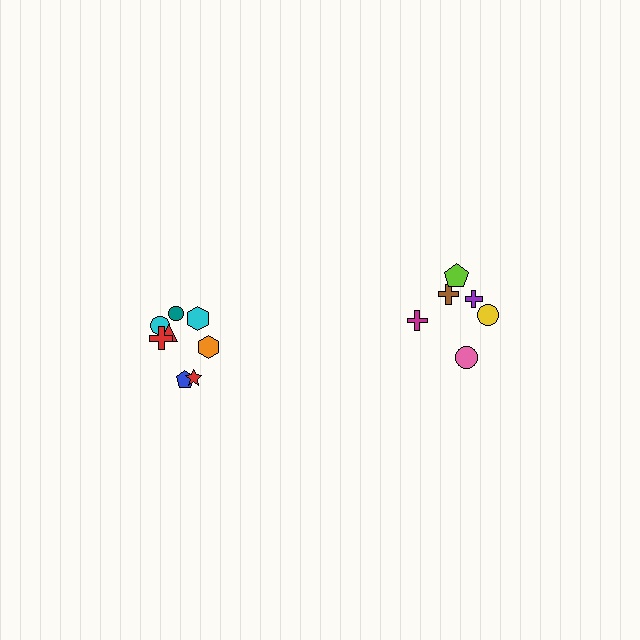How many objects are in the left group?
There are 8 objects.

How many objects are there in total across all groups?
There are 14 objects.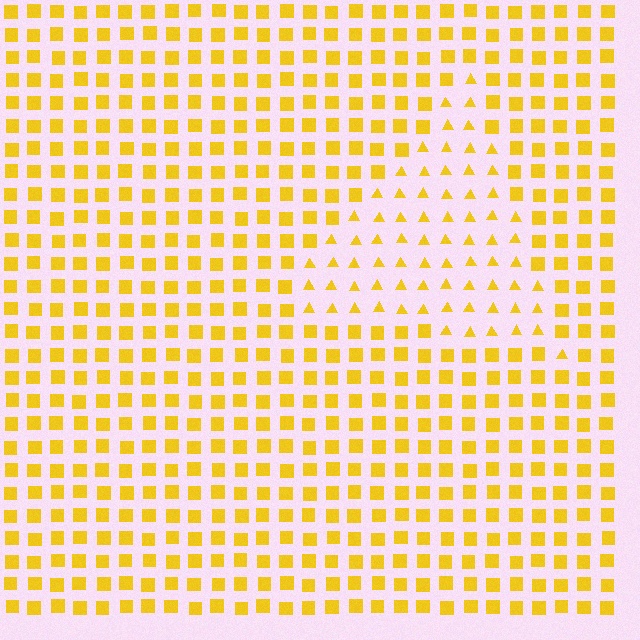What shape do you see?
I see a triangle.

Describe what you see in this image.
The image is filled with small yellow elements arranged in a uniform grid. A triangle-shaped region contains triangles, while the surrounding area contains squares. The boundary is defined purely by the change in element shape.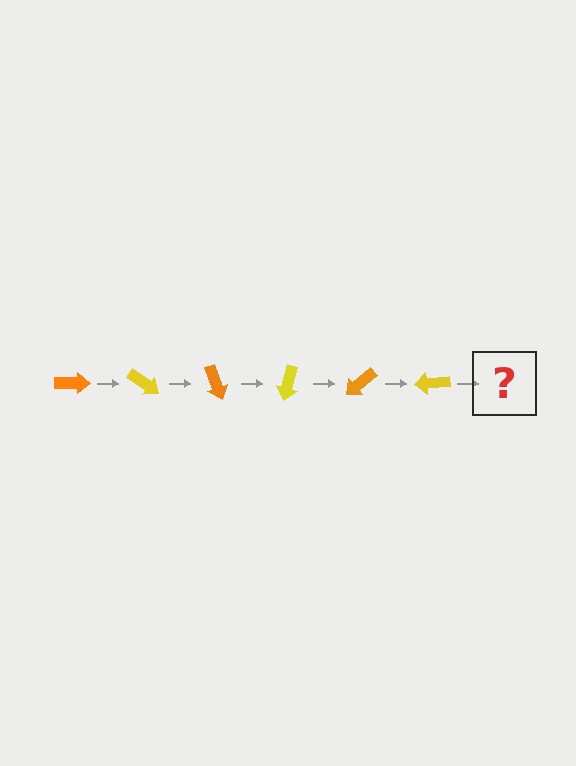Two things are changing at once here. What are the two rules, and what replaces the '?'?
The two rules are that it rotates 35 degrees each step and the color cycles through orange and yellow. The '?' should be an orange arrow, rotated 210 degrees from the start.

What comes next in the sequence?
The next element should be an orange arrow, rotated 210 degrees from the start.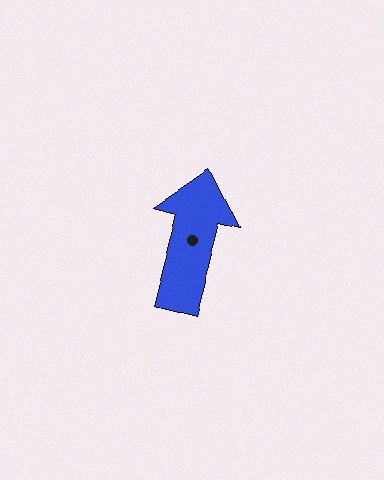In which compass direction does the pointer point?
North.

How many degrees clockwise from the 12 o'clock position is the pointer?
Approximately 15 degrees.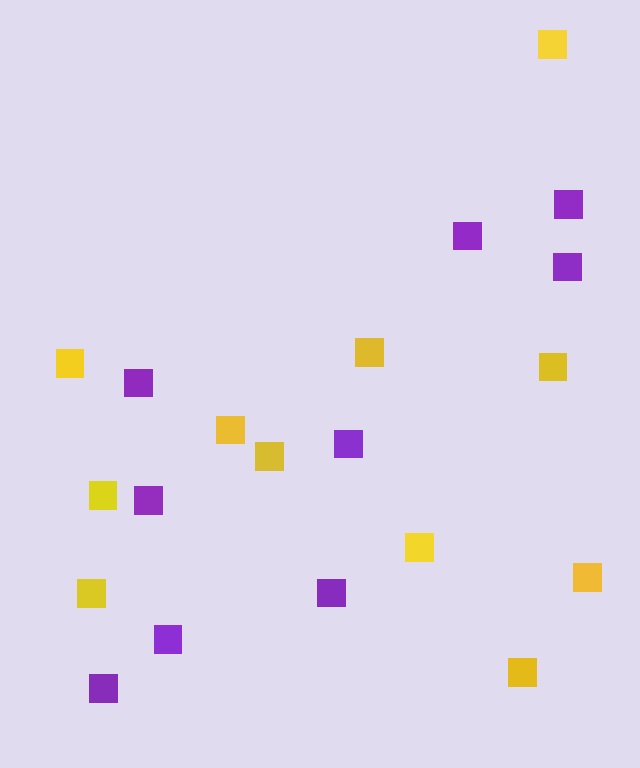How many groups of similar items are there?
There are 2 groups: one group of yellow squares (11) and one group of purple squares (9).